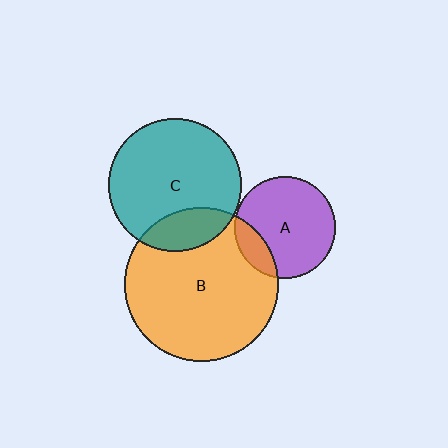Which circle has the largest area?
Circle B (orange).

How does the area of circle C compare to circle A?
Approximately 1.7 times.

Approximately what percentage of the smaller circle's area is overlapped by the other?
Approximately 20%.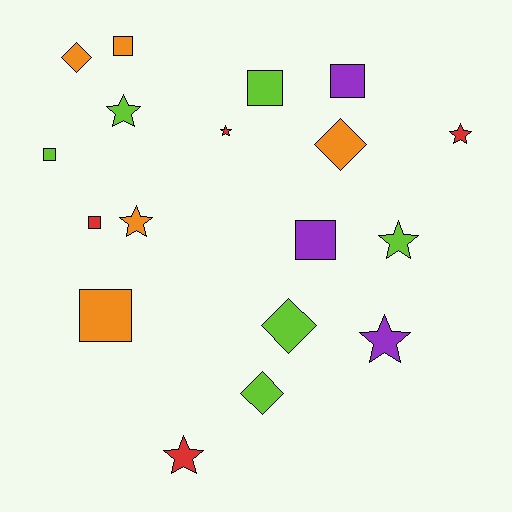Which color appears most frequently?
Lime, with 6 objects.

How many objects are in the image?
There are 18 objects.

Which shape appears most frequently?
Square, with 7 objects.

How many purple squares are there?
There are 2 purple squares.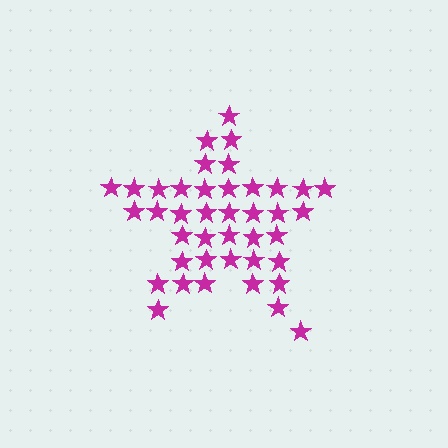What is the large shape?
The large shape is a star.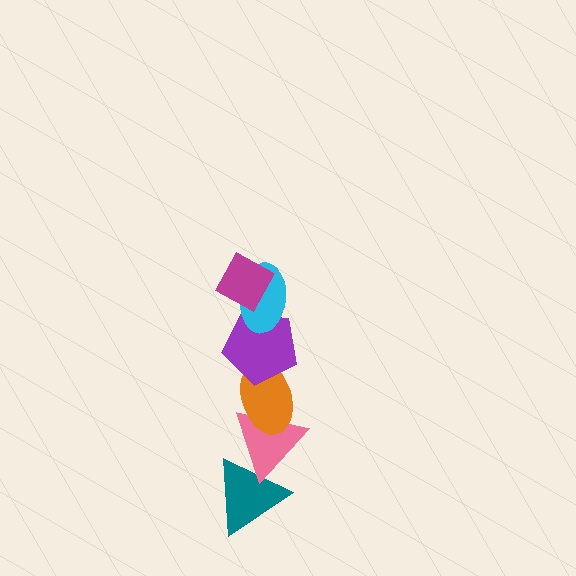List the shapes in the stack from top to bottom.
From top to bottom: the magenta diamond, the cyan ellipse, the purple pentagon, the orange ellipse, the pink triangle, the teal triangle.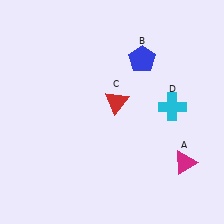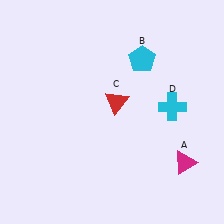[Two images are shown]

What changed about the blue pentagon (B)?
In Image 1, B is blue. In Image 2, it changed to cyan.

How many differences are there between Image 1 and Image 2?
There is 1 difference between the two images.